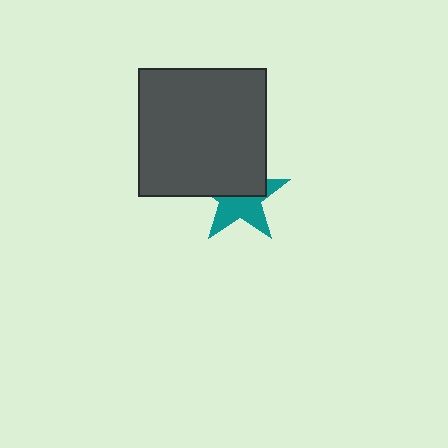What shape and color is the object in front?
The object in front is a dark gray square.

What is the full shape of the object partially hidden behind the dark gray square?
The partially hidden object is a teal star.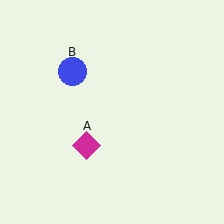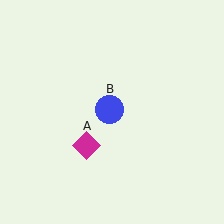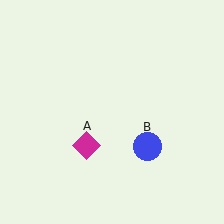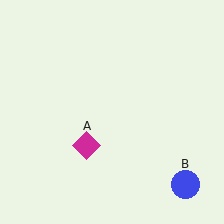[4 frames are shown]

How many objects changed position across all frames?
1 object changed position: blue circle (object B).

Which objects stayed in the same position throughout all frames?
Magenta diamond (object A) remained stationary.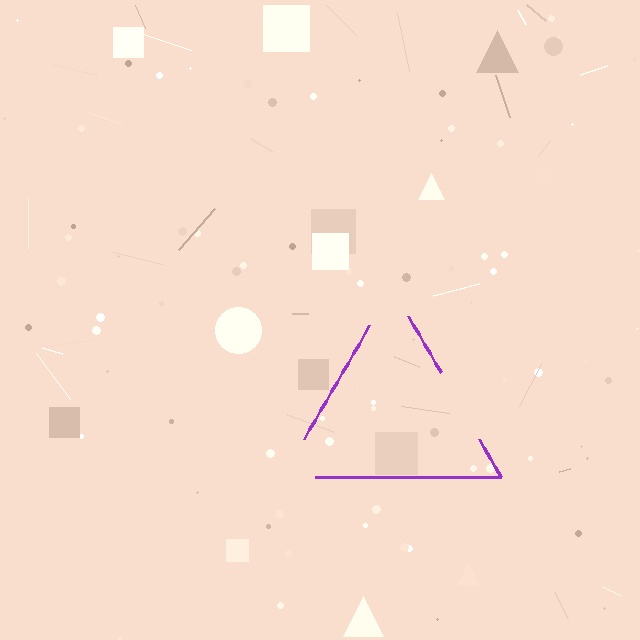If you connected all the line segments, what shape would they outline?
They would outline a triangle.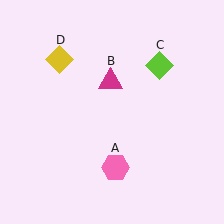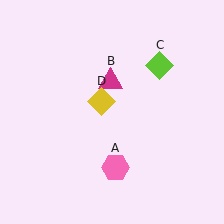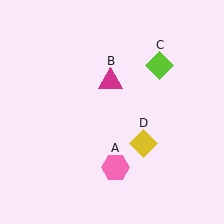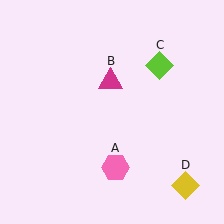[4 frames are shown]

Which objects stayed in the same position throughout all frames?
Pink hexagon (object A) and magenta triangle (object B) and lime diamond (object C) remained stationary.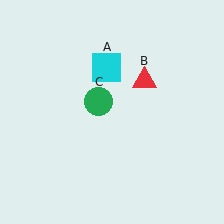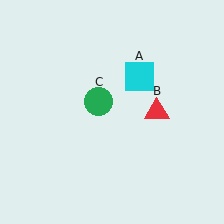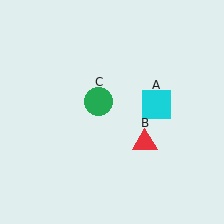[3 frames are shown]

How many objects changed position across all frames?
2 objects changed position: cyan square (object A), red triangle (object B).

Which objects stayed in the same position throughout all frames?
Green circle (object C) remained stationary.